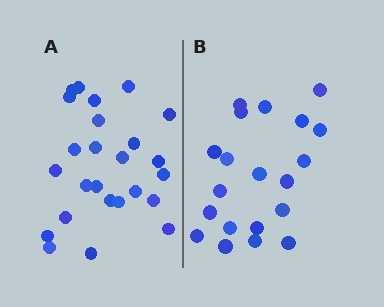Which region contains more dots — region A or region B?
Region A (the left region) has more dots.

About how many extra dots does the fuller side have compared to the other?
Region A has about 5 more dots than region B.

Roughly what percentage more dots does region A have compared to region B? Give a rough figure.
About 25% more.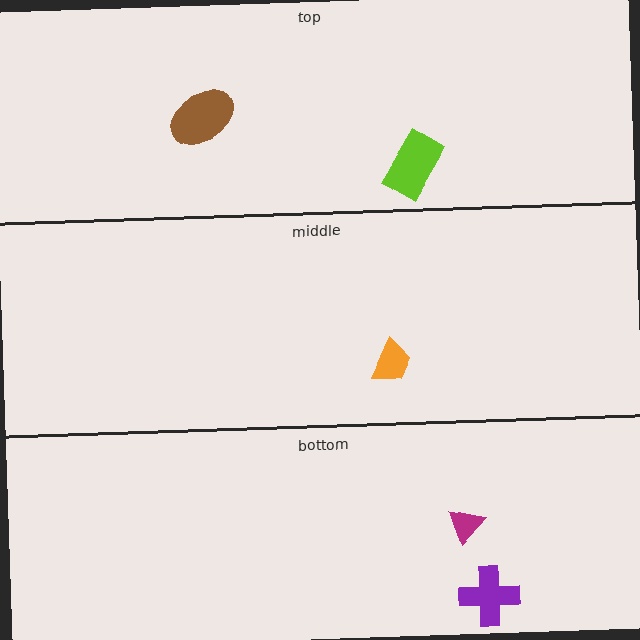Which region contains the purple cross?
The bottom region.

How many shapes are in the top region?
2.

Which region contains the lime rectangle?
The top region.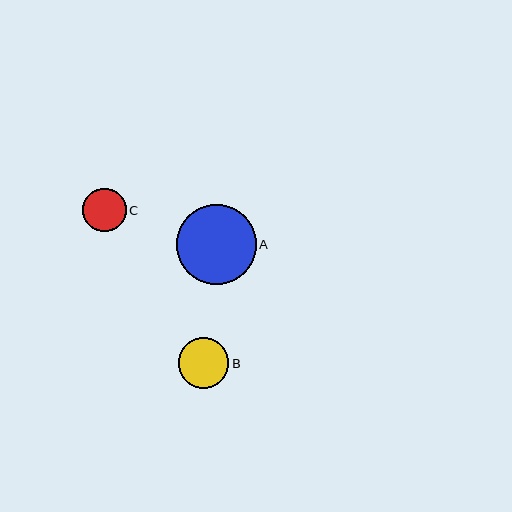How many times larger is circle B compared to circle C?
Circle B is approximately 1.2 times the size of circle C.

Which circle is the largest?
Circle A is the largest with a size of approximately 80 pixels.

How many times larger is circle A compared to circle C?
Circle A is approximately 1.8 times the size of circle C.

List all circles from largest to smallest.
From largest to smallest: A, B, C.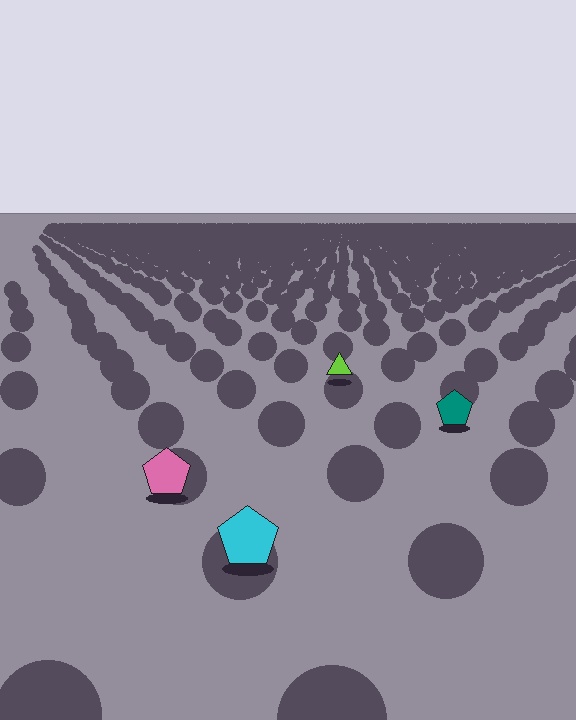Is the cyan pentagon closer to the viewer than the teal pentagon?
Yes. The cyan pentagon is closer — you can tell from the texture gradient: the ground texture is coarser near it.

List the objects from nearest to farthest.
From nearest to farthest: the cyan pentagon, the pink pentagon, the teal pentagon, the lime triangle.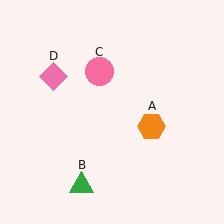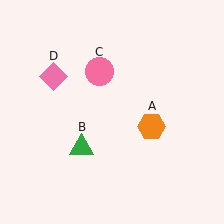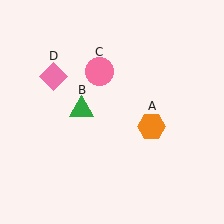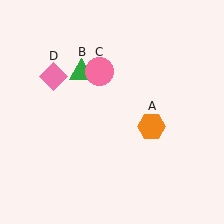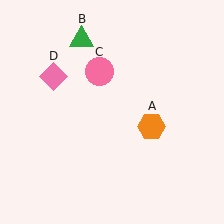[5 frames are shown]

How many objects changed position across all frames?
1 object changed position: green triangle (object B).